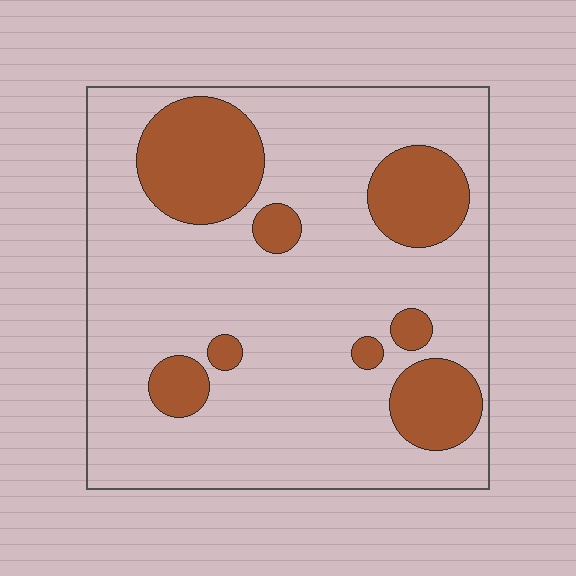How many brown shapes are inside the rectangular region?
8.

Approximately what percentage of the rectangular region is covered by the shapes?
Approximately 20%.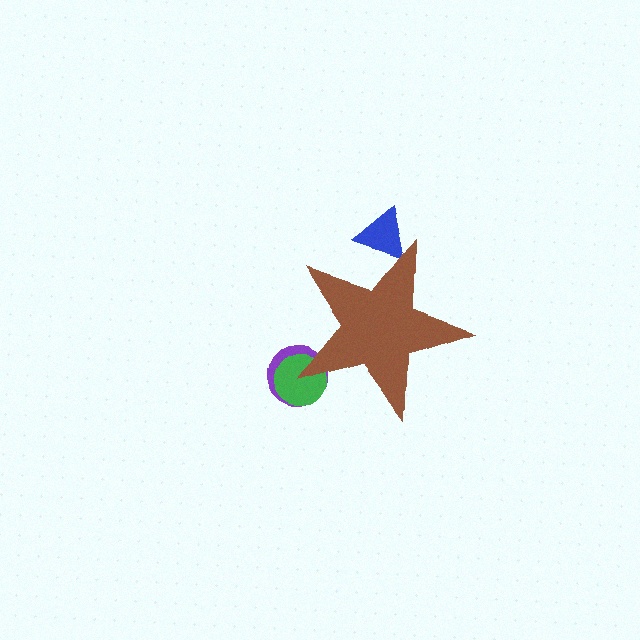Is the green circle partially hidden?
Yes, the green circle is partially hidden behind the brown star.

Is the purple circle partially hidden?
Yes, the purple circle is partially hidden behind the brown star.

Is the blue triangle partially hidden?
Yes, the blue triangle is partially hidden behind the brown star.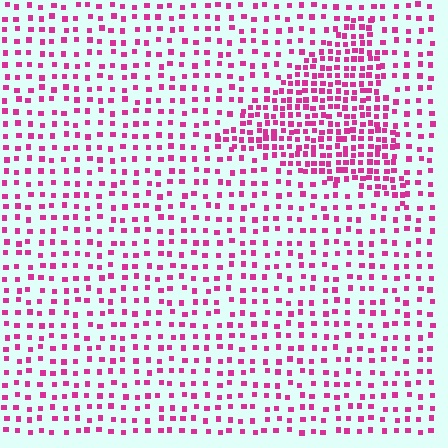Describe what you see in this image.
The image contains small magenta elements arranged at two different densities. A triangle-shaped region is visible where the elements are more densely packed than the surrounding area.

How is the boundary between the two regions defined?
The boundary is defined by a change in element density (approximately 2.2x ratio). All elements are the same color, size, and shape.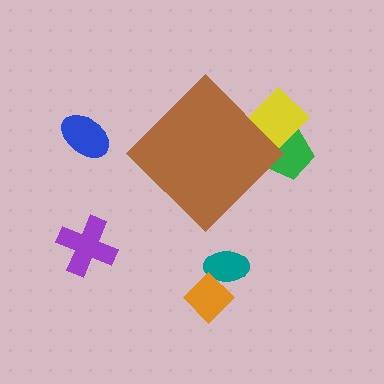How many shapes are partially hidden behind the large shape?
2 shapes are partially hidden.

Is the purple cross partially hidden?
No, the purple cross is fully visible.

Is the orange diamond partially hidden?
No, the orange diamond is fully visible.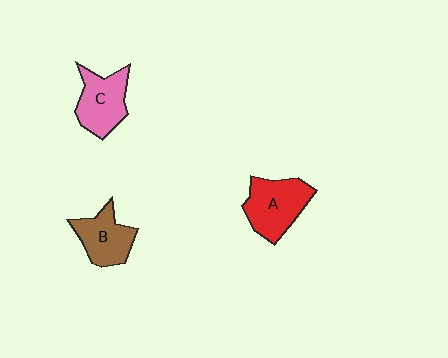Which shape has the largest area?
Shape A (red).